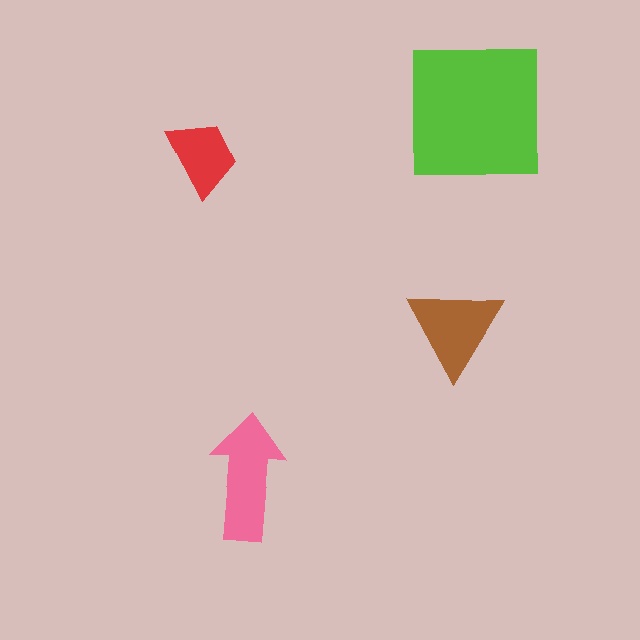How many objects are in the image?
There are 4 objects in the image.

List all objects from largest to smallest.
The lime square, the pink arrow, the brown triangle, the red trapezoid.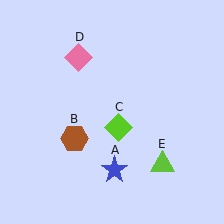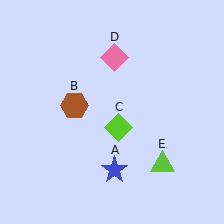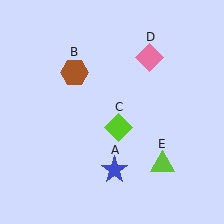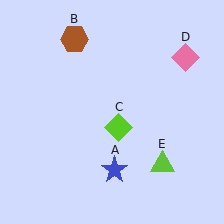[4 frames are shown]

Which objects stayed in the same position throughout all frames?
Blue star (object A) and lime diamond (object C) and lime triangle (object E) remained stationary.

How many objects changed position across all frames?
2 objects changed position: brown hexagon (object B), pink diamond (object D).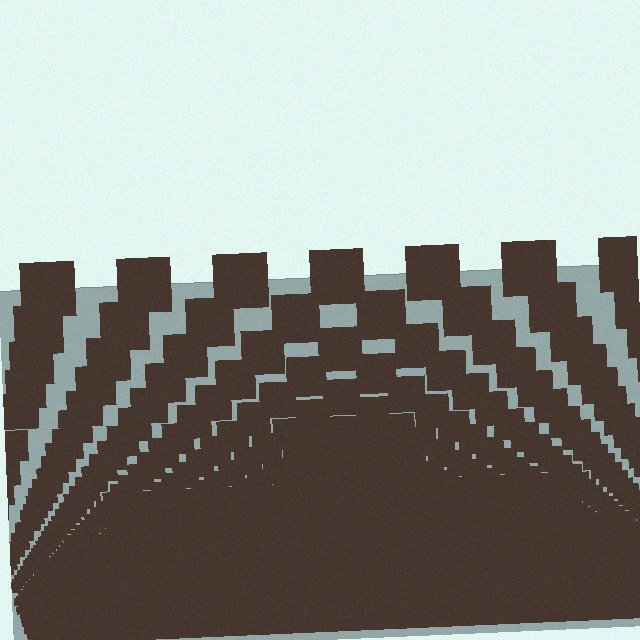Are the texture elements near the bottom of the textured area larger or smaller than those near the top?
Smaller. The gradient is inverted — elements near the bottom are smaller and denser.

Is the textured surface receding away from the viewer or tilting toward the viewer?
The surface appears to tilt toward the viewer. Texture elements get larger and sparser toward the top.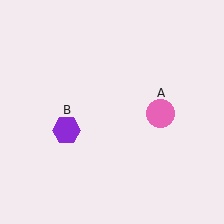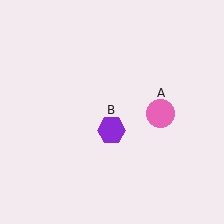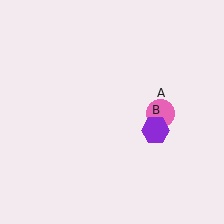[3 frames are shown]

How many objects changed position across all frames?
1 object changed position: purple hexagon (object B).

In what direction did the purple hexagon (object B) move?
The purple hexagon (object B) moved right.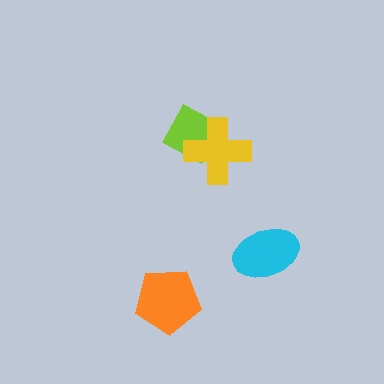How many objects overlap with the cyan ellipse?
0 objects overlap with the cyan ellipse.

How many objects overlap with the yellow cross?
1 object overlaps with the yellow cross.